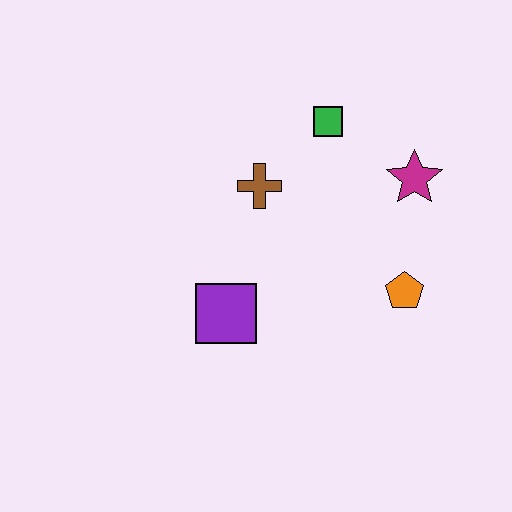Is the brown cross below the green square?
Yes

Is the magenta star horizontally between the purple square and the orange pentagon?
No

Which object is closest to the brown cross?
The green square is closest to the brown cross.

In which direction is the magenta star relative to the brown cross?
The magenta star is to the right of the brown cross.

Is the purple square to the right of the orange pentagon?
No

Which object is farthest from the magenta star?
The purple square is farthest from the magenta star.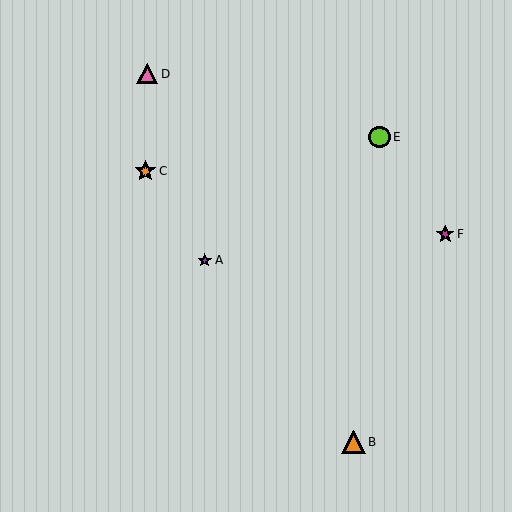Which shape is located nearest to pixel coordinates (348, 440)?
The orange triangle (labeled B) at (354, 442) is nearest to that location.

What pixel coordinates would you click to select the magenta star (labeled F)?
Click at (445, 234) to select the magenta star F.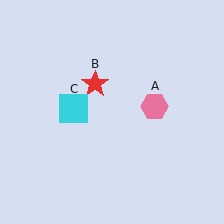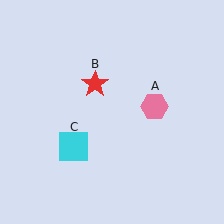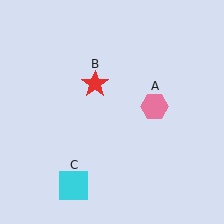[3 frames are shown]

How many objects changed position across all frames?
1 object changed position: cyan square (object C).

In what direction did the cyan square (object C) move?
The cyan square (object C) moved down.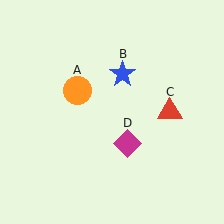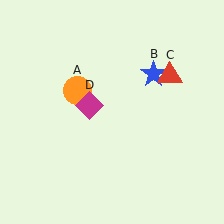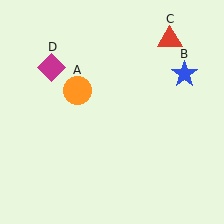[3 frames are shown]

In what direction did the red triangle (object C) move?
The red triangle (object C) moved up.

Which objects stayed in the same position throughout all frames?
Orange circle (object A) remained stationary.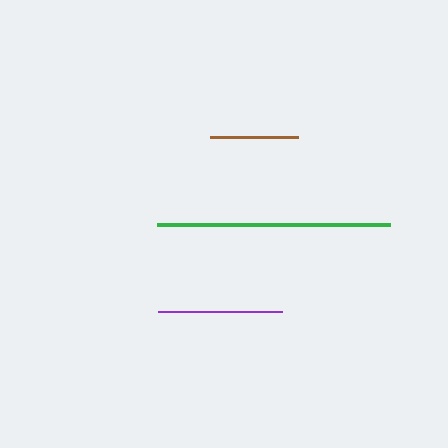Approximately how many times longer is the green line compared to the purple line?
The green line is approximately 1.9 times the length of the purple line.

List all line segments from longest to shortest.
From longest to shortest: green, purple, brown.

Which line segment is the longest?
The green line is the longest at approximately 233 pixels.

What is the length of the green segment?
The green segment is approximately 233 pixels long.